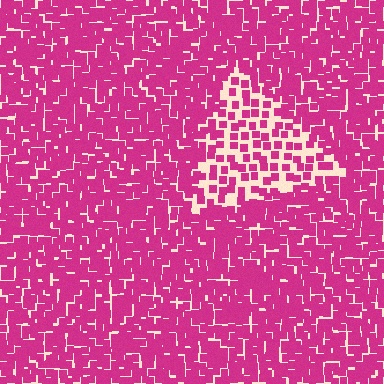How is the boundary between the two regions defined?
The boundary is defined by a change in element density (approximately 2.2x ratio). All elements are the same color, size, and shape.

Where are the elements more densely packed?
The elements are more densely packed outside the triangle boundary.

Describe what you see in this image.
The image contains small magenta elements arranged at two different densities. A triangle-shaped region is visible where the elements are less densely packed than the surrounding area.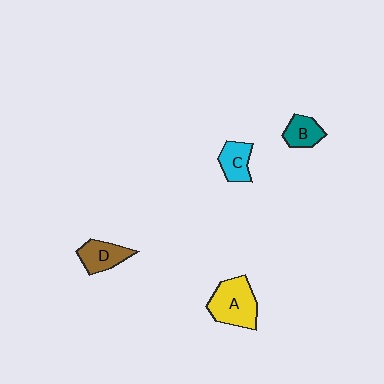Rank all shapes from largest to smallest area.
From largest to smallest: A (yellow), D (brown), C (cyan), B (teal).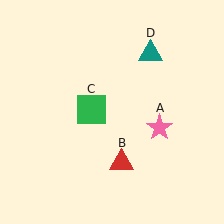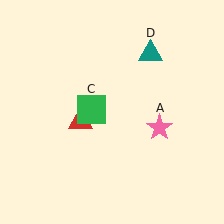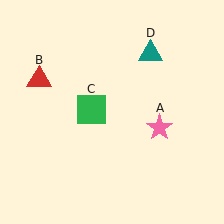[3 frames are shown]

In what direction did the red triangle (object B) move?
The red triangle (object B) moved up and to the left.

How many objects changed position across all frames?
1 object changed position: red triangle (object B).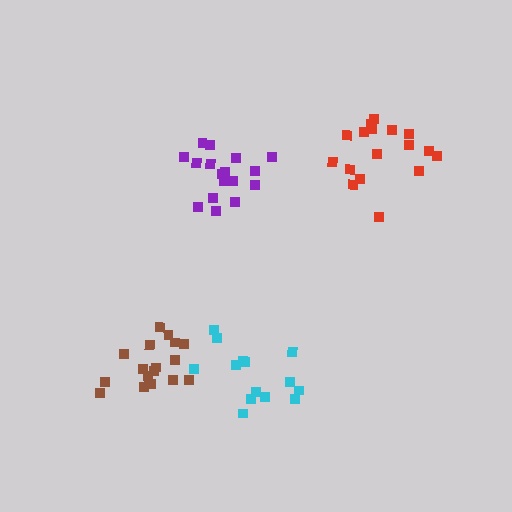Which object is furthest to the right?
The red cluster is rightmost.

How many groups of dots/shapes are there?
There are 4 groups.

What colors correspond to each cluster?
The clusters are colored: red, cyan, purple, brown.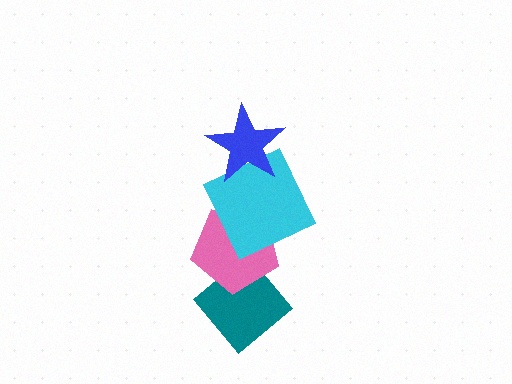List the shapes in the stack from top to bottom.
From top to bottom: the blue star, the cyan square, the pink pentagon, the teal diamond.